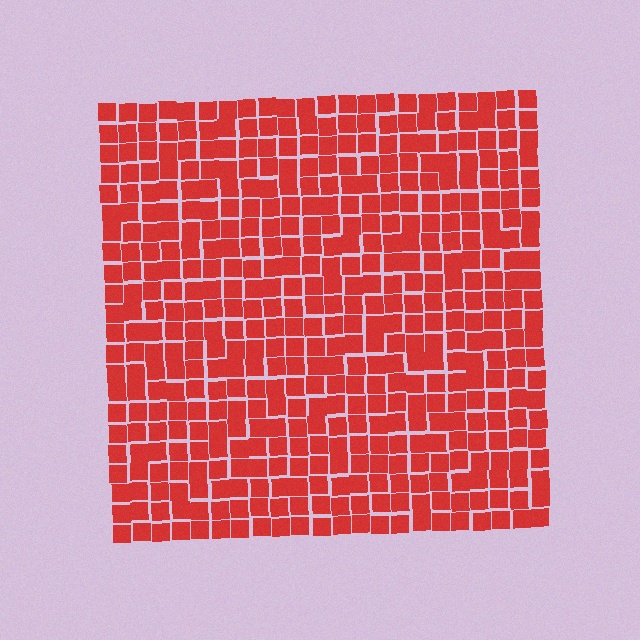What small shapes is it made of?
It is made of small squares.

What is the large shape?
The large shape is a square.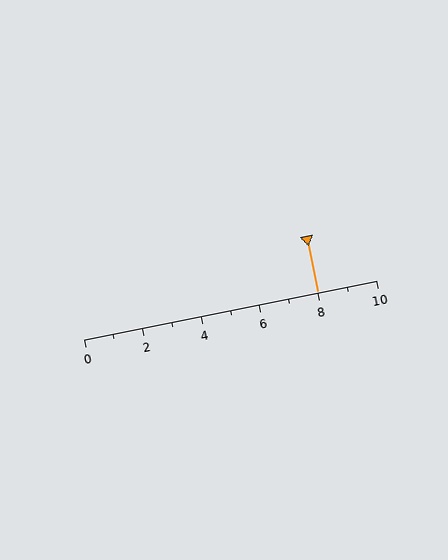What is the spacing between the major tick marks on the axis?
The major ticks are spaced 2 apart.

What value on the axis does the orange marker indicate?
The marker indicates approximately 8.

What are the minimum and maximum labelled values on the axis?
The axis runs from 0 to 10.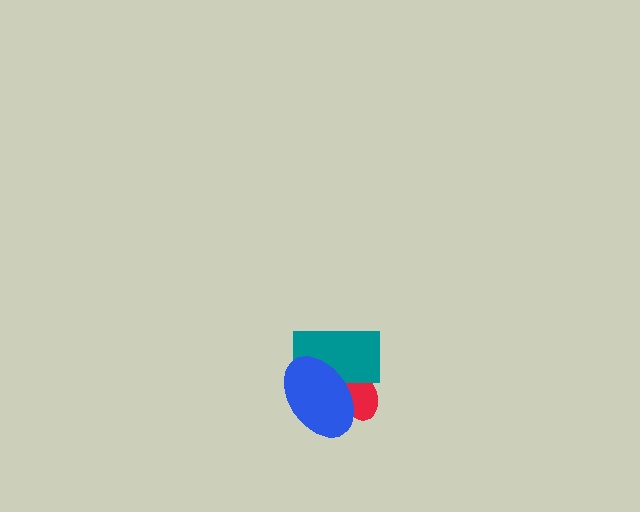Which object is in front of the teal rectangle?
The blue ellipse is in front of the teal rectangle.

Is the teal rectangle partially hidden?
Yes, it is partially covered by another shape.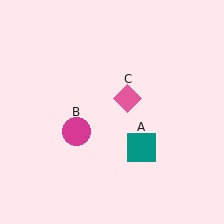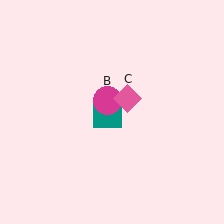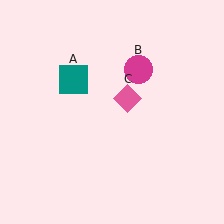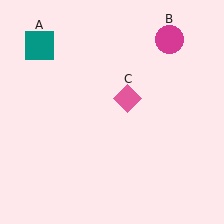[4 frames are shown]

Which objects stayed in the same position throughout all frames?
Pink diamond (object C) remained stationary.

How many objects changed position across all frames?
2 objects changed position: teal square (object A), magenta circle (object B).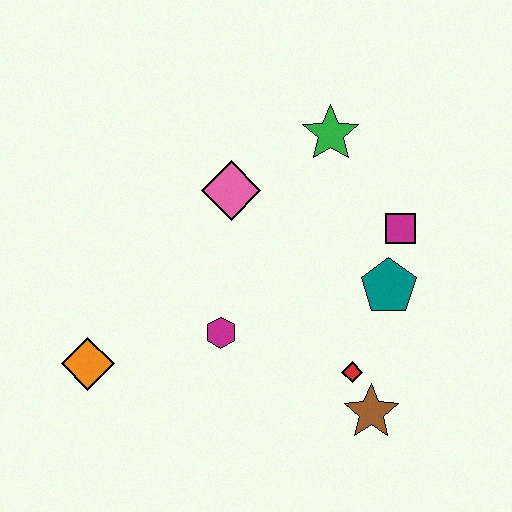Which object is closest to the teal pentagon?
The magenta square is closest to the teal pentagon.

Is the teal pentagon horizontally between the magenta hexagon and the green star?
No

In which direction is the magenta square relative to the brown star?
The magenta square is above the brown star.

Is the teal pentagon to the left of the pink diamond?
No